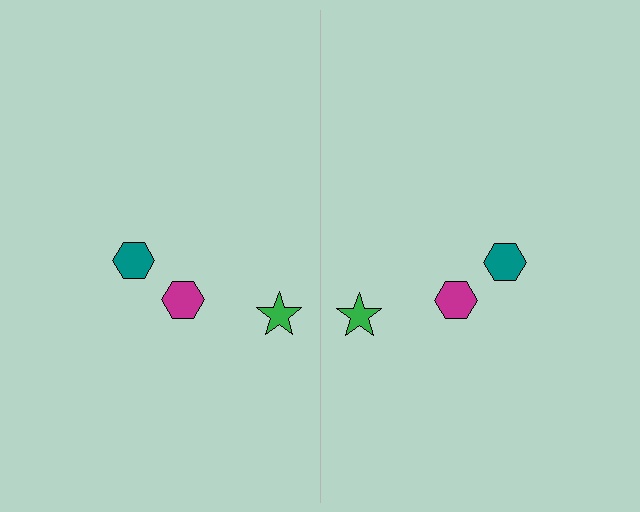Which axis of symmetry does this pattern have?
The pattern has a vertical axis of symmetry running through the center of the image.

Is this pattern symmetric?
Yes, this pattern has bilateral (reflection) symmetry.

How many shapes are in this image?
There are 6 shapes in this image.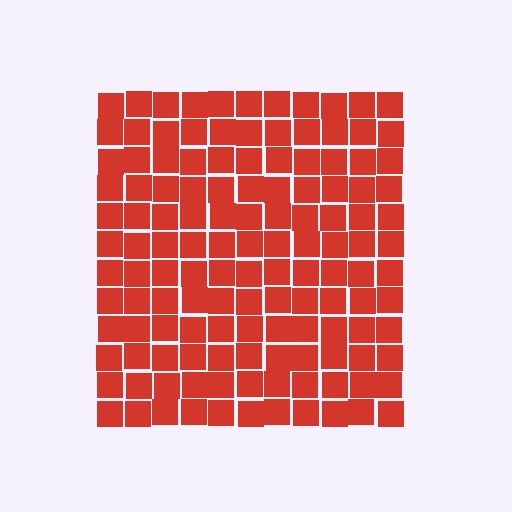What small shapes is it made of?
It is made of small squares.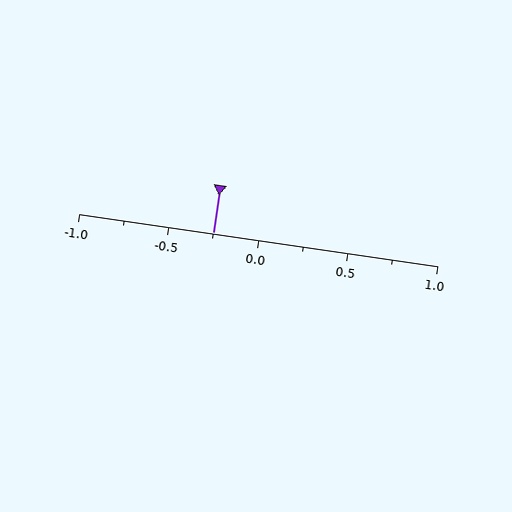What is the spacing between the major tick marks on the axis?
The major ticks are spaced 0.5 apart.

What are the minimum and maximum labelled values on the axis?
The axis runs from -1.0 to 1.0.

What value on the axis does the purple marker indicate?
The marker indicates approximately -0.25.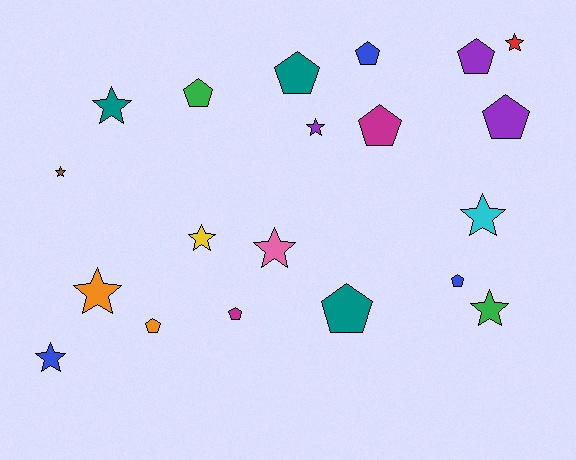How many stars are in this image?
There are 10 stars.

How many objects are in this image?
There are 20 objects.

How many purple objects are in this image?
There are 3 purple objects.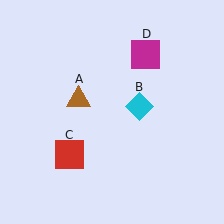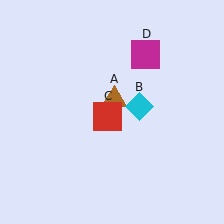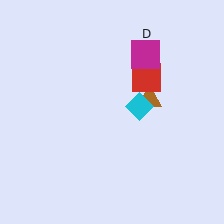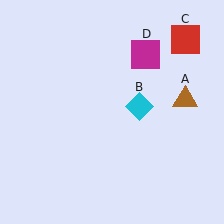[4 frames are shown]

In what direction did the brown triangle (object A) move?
The brown triangle (object A) moved right.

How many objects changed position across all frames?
2 objects changed position: brown triangle (object A), red square (object C).